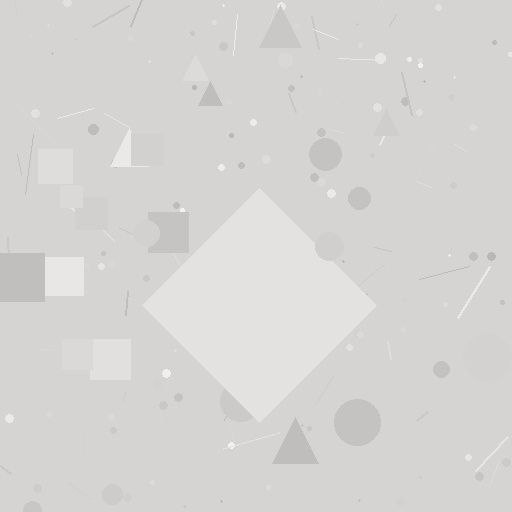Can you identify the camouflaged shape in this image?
The camouflaged shape is a diamond.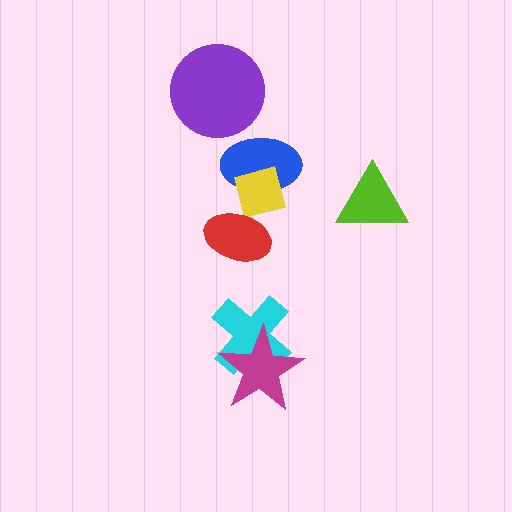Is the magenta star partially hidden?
No, no other shape covers it.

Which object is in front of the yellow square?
The red ellipse is in front of the yellow square.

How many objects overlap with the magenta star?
1 object overlaps with the magenta star.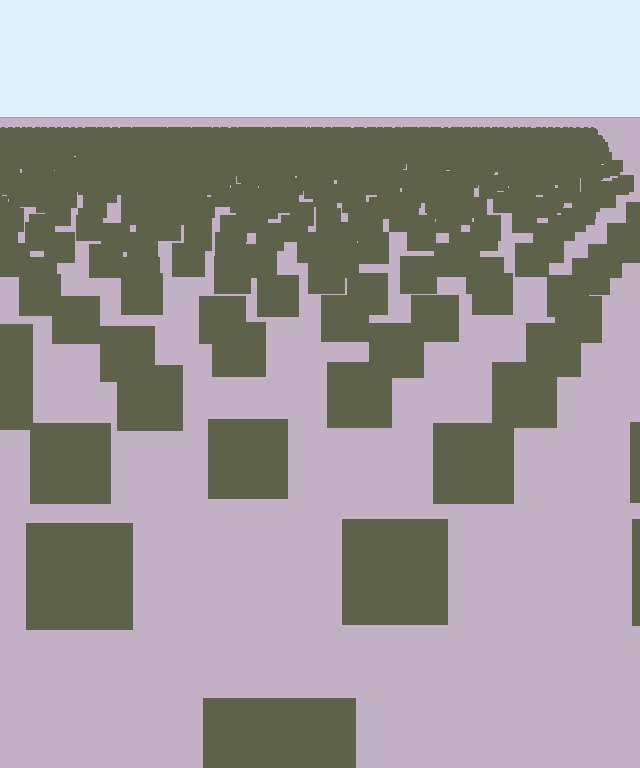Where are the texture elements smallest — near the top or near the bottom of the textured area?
Near the top.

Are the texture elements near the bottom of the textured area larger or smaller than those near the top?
Larger. Near the bottom, elements are closer to the viewer and appear at a bigger on-screen size.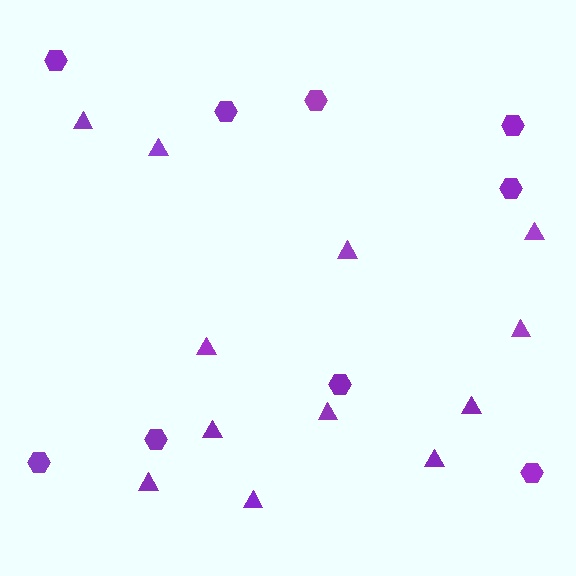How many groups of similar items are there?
There are 2 groups: one group of hexagons (9) and one group of triangles (12).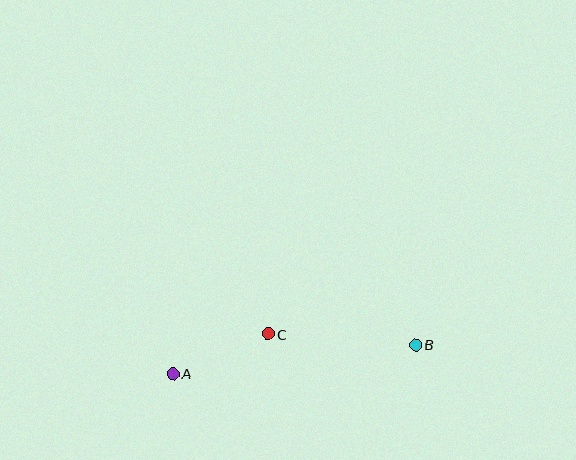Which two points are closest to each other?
Points A and C are closest to each other.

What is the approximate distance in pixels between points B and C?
The distance between B and C is approximately 148 pixels.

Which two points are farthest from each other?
Points A and B are farthest from each other.